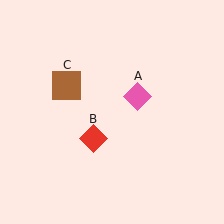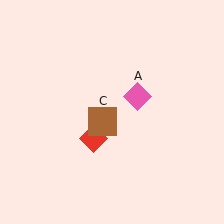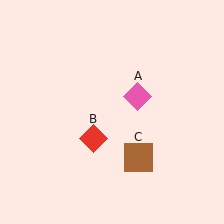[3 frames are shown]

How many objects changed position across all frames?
1 object changed position: brown square (object C).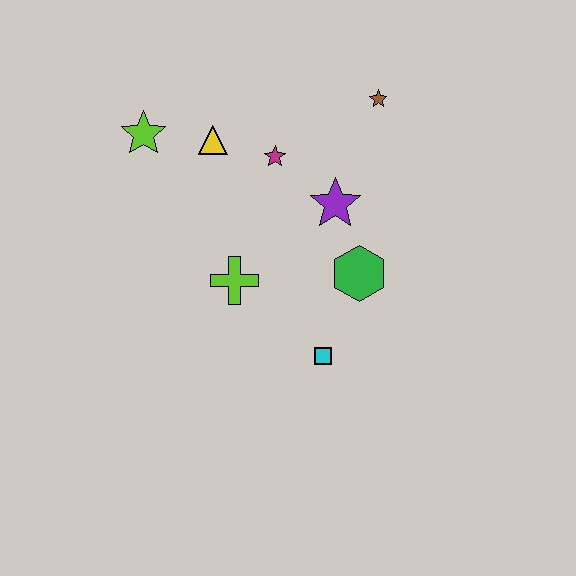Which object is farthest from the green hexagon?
The lime star is farthest from the green hexagon.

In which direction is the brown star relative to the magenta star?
The brown star is to the right of the magenta star.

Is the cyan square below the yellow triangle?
Yes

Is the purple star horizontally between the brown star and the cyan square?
Yes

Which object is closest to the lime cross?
The cyan square is closest to the lime cross.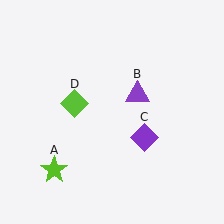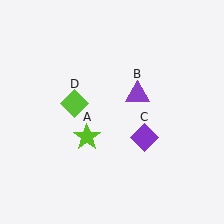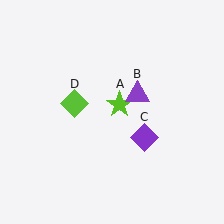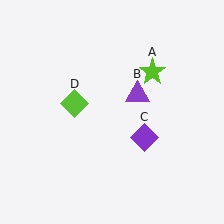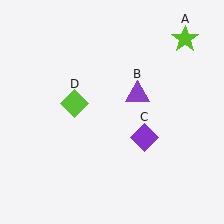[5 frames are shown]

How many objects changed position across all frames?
1 object changed position: lime star (object A).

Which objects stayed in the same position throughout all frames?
Purple triangle (object B) and purple diamond (object C) and lime diamond (object D) remained stationary.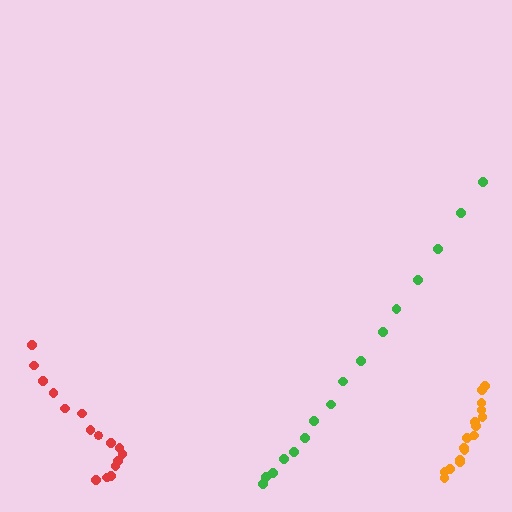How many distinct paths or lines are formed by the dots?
There are 3 distinct paths.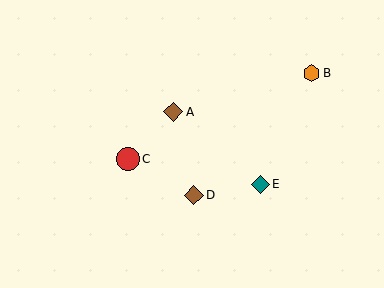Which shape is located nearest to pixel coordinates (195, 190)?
The brown diamond (labeled D) at (194, 195) is nearest to that location.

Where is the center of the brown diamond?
The center of the brown diamond is at (173, 112).